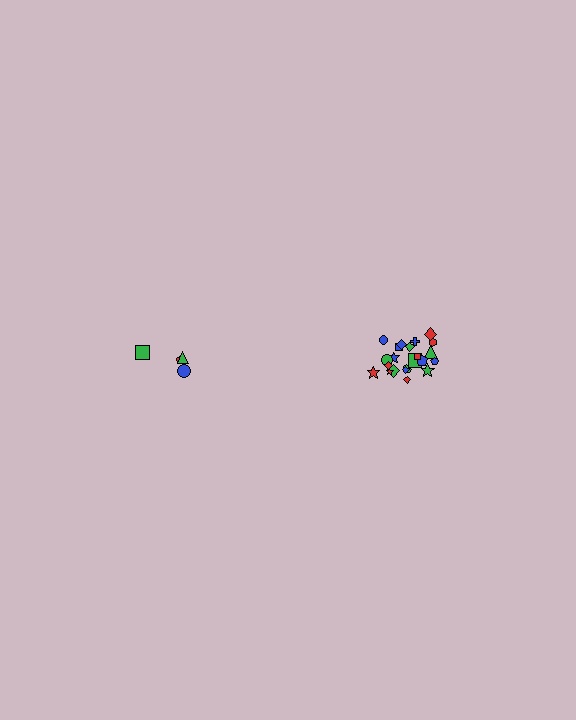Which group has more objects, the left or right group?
The right group.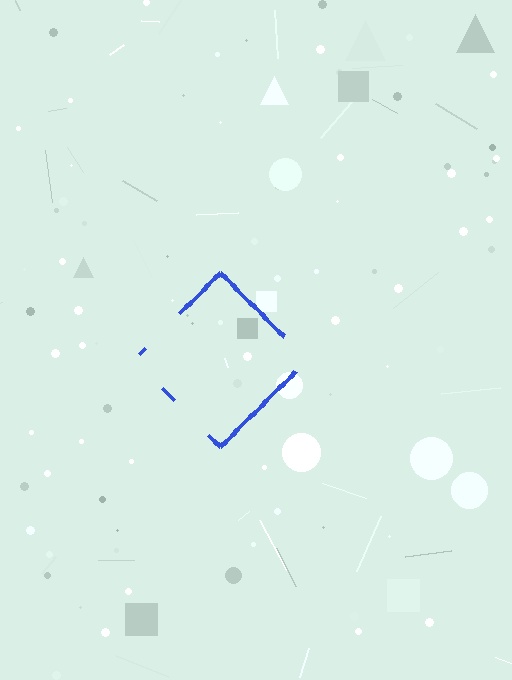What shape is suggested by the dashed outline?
The dashed outline suggests a diamond.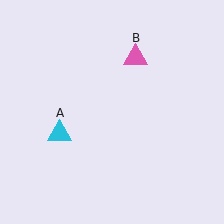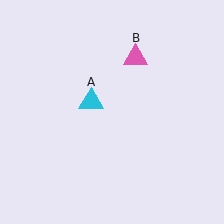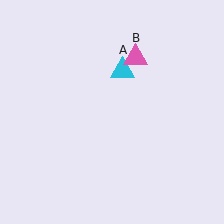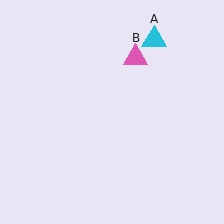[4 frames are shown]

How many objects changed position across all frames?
1 object changed position: cyan triangle (object A).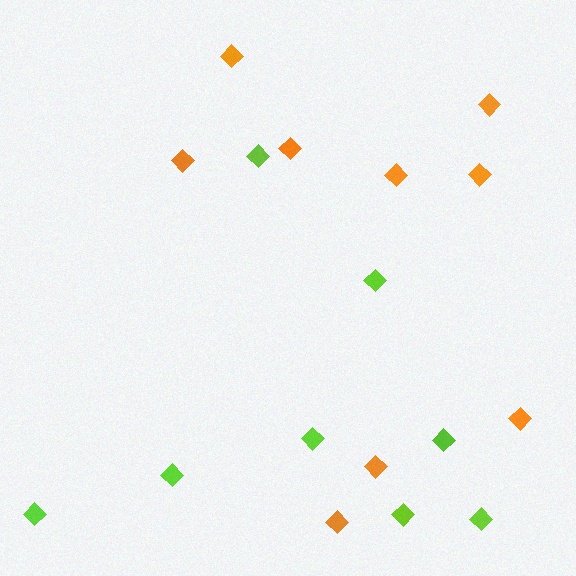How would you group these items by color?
There are 2 groups: one group of lime diamonds (8) and one group of orange diamonds (9).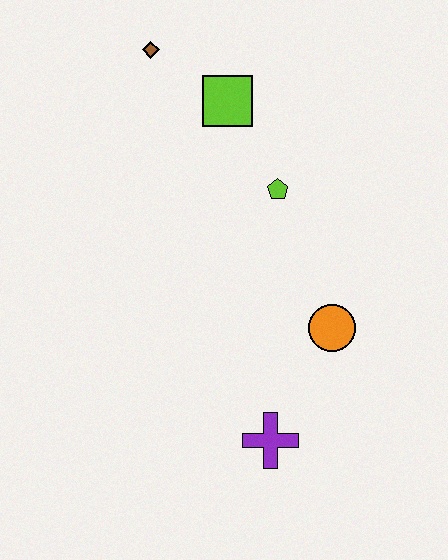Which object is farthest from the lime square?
The purple cross is farthest from the lime square.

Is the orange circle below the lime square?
Yes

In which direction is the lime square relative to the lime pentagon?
The lime square is above the lime pentagon.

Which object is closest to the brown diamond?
The lime square is closest to the brown diamond.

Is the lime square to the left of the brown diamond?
No